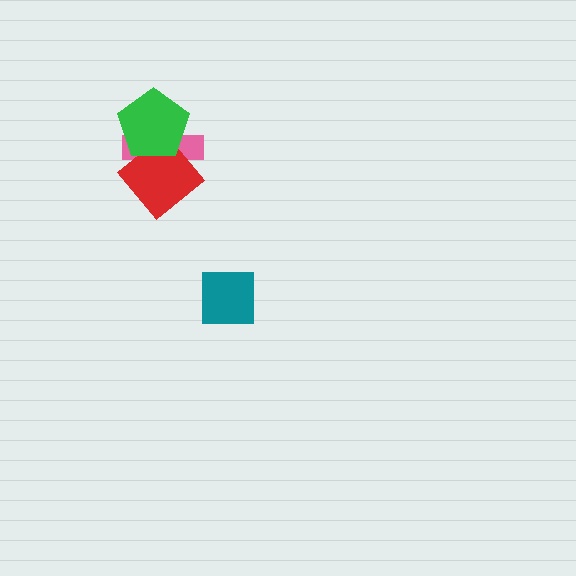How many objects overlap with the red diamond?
2 objects overlap with the red diamond.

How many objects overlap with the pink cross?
2 objects overlap with the pink cross.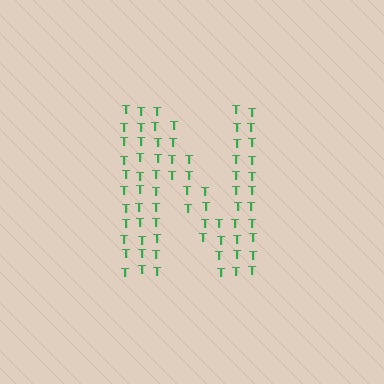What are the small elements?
The small elements are letter T's.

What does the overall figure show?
The overall figure shows the letter N.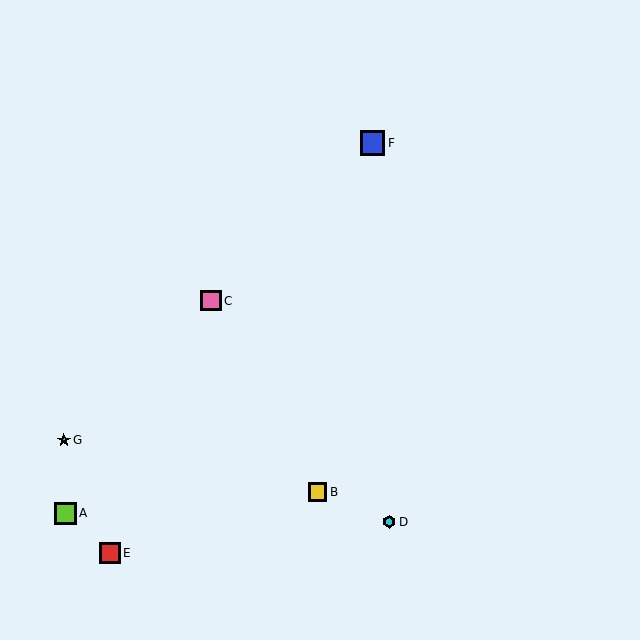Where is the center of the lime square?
The center of the lime square is at (66, 513).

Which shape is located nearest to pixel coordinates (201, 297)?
The pink square (labeled C) at (211, 301) is nearest to that location.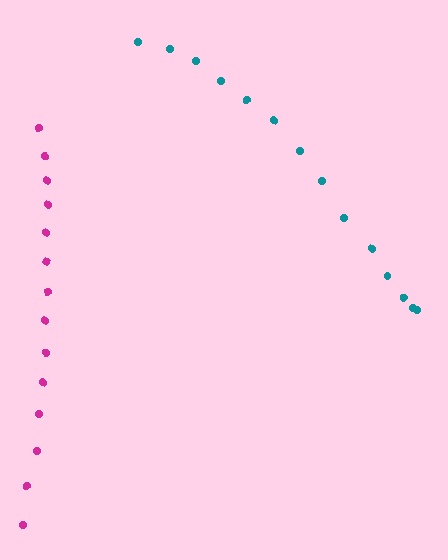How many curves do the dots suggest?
There are 2 distinct paths.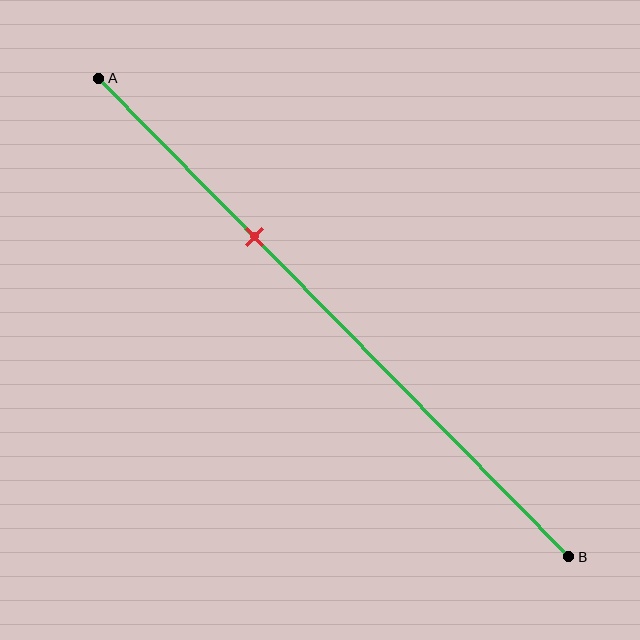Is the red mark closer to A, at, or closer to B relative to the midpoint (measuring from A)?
The red mark is closer to point A than the midpoint of segment AB.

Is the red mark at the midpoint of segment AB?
No, the mark is at about 35% from A, not at the 50% midpoint.